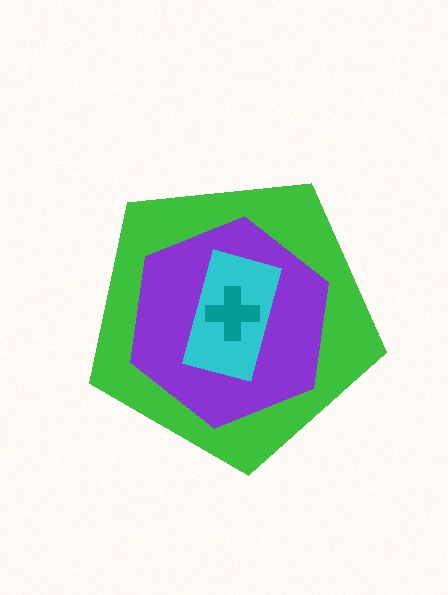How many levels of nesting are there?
4.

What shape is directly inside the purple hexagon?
The cyan rectangle.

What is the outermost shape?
The green pentagon.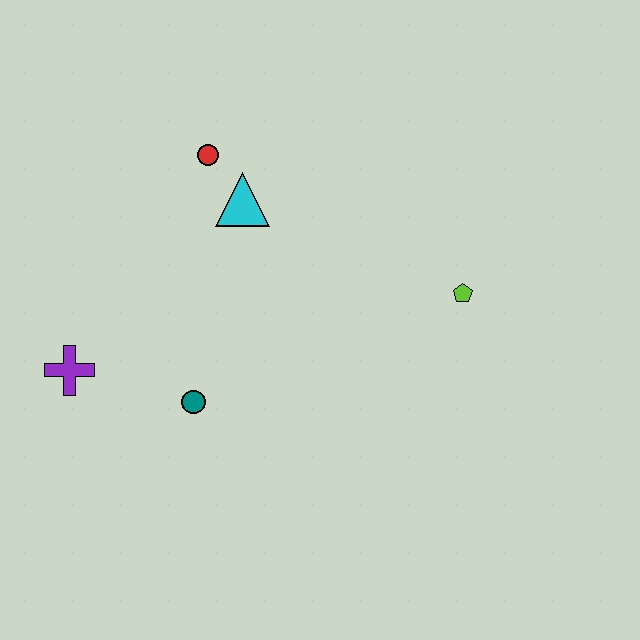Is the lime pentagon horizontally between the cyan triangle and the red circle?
No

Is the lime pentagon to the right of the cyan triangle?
Yes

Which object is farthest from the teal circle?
The lime pentagon is farthest from the teal circle.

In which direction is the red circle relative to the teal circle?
The red circle is above the teal circle.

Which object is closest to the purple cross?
The teal circle is closest to the purple cross.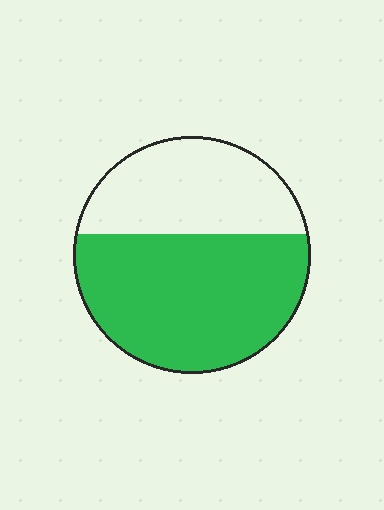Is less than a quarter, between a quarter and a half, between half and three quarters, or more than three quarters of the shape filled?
Between half and three quarters.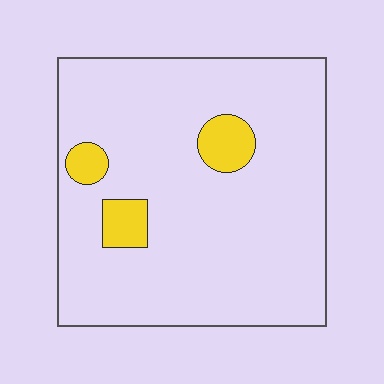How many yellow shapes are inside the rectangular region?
3.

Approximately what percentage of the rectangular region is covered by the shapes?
Approximately 10%.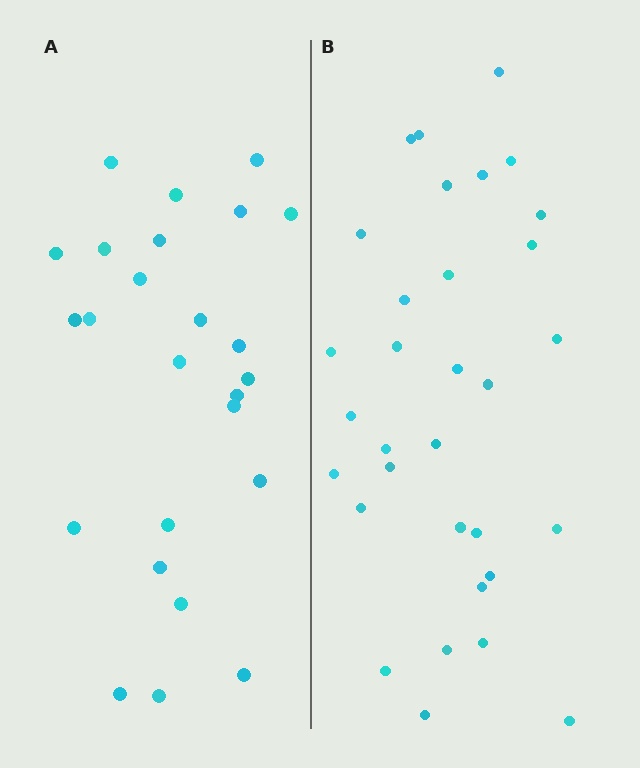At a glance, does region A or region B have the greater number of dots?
Region B (the right region) has more dots.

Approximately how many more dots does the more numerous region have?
Region B has roughly 8 or so more dots than region A.